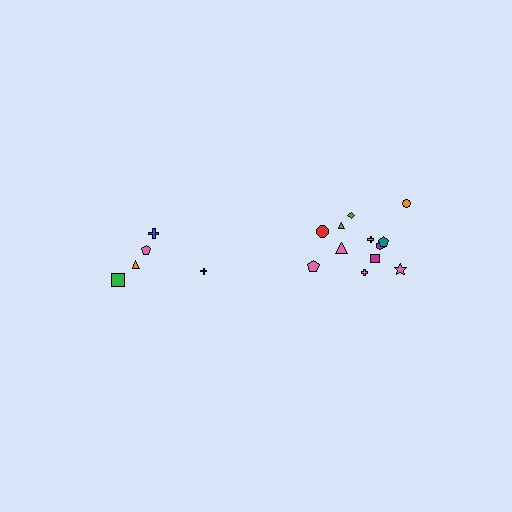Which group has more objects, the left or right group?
The right group.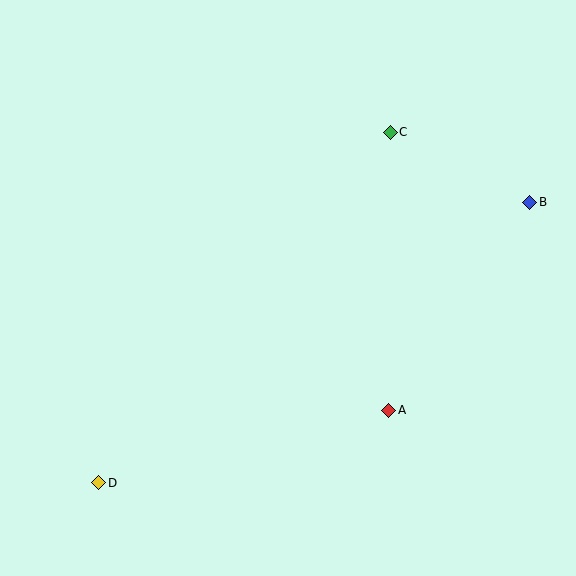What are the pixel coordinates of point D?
Point D is at (99, 483).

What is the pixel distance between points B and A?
The distance between B and A is 251 pixels.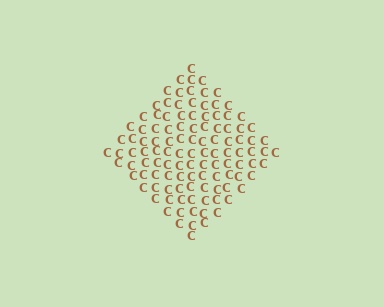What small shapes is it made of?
It is made of small letter C's.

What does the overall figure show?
The overall figure shows a diamond.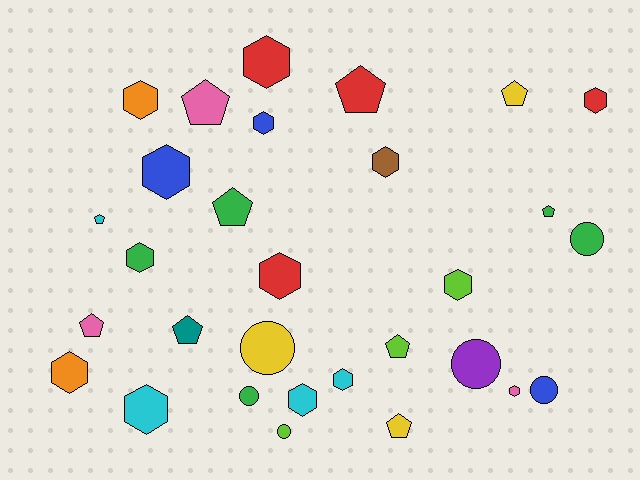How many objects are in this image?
There are 30 objects.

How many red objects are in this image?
There are 4 red objects.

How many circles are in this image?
There are 6 circles.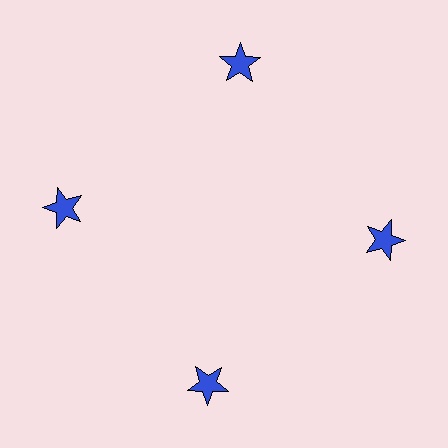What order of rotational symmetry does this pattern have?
This pattern has 4-fold rotational symmetry.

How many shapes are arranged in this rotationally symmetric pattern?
There are 4 shapes, arranged in 4 groups of 1.